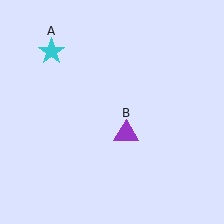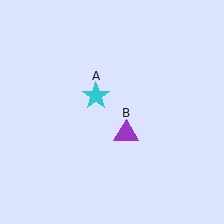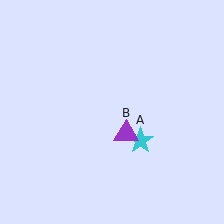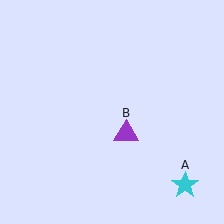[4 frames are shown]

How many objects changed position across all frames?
1 object changed position: cyan star (object A).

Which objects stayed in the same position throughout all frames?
Purple triangle (object B) remained stationary.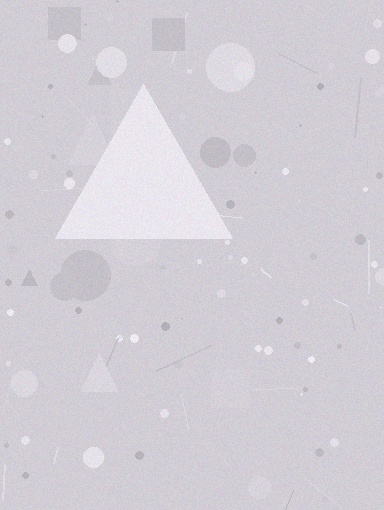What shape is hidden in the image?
A triangle is hidden in the image.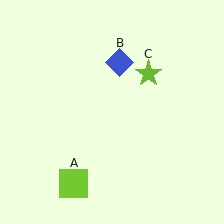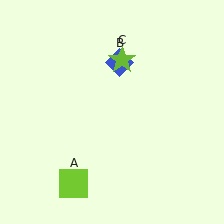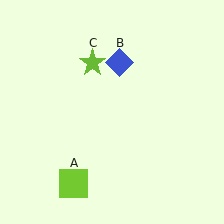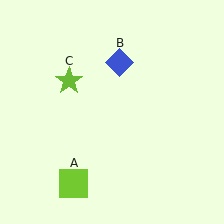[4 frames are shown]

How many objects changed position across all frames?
1 object changed position: lime star (object C).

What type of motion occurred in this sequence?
The lime star (object C) rotated counterclockwise around the center of the scene.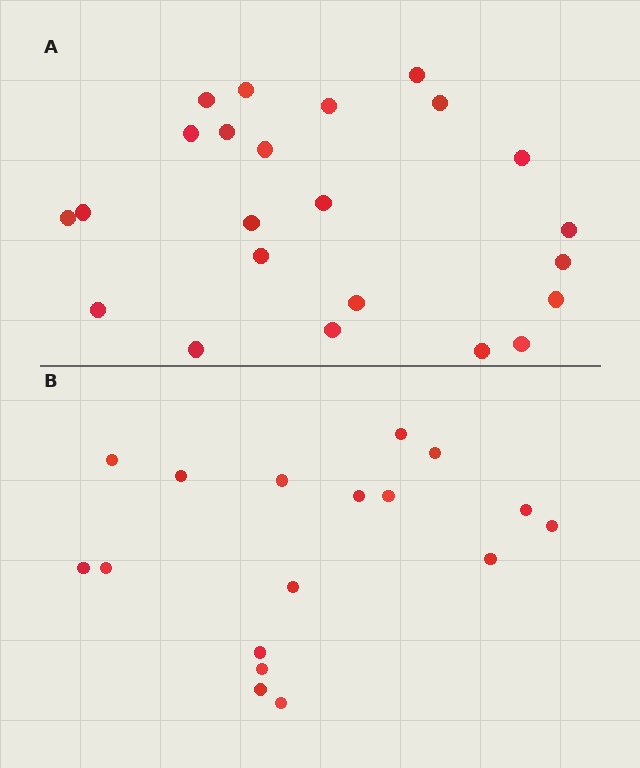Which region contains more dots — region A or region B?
Region A (the top region) has more dots.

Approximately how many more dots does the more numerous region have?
Region A has about 6 more dots than region B.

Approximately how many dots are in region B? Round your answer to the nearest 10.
About 20 dots. (The exact count is 17, which rounds to 20.)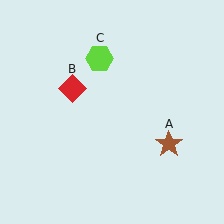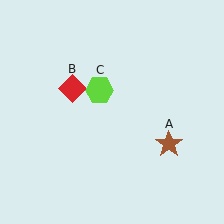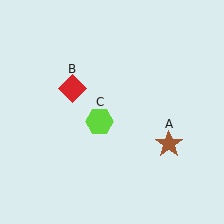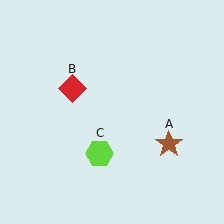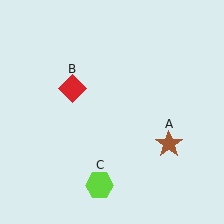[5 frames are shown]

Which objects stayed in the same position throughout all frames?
Brown star (object A) and red diamond (object B) remained stationary.